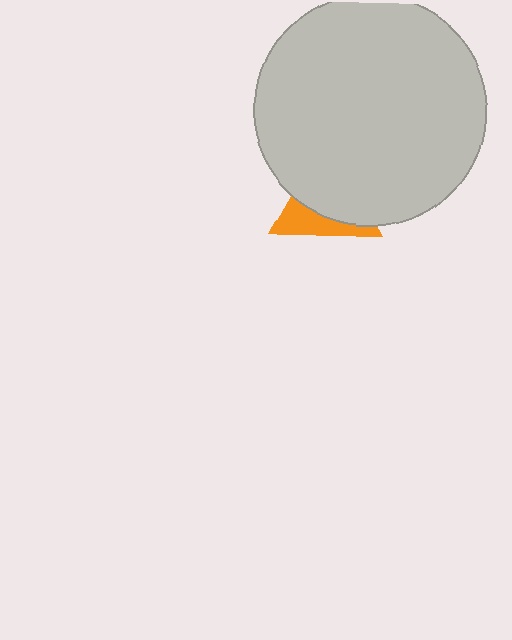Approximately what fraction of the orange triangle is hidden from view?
Roughly 65% of the orange triangle is hidden behind the light gray circle.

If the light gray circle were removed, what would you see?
You would see the complete orange triangle.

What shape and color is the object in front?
The object in front is a light gray circle.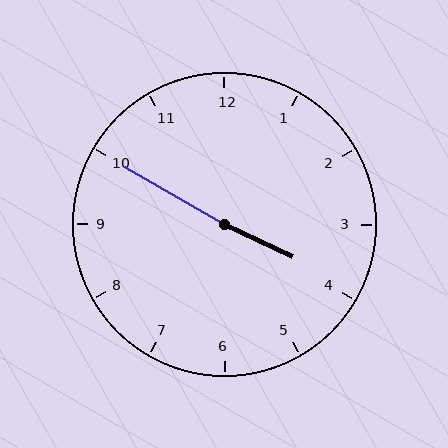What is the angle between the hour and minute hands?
Approximately 175 degrees.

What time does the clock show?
3:50.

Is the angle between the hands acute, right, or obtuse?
It is obtuse.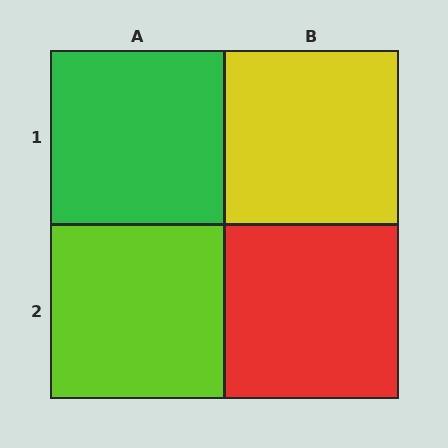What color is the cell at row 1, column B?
Yellow.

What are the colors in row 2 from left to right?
Lime, red.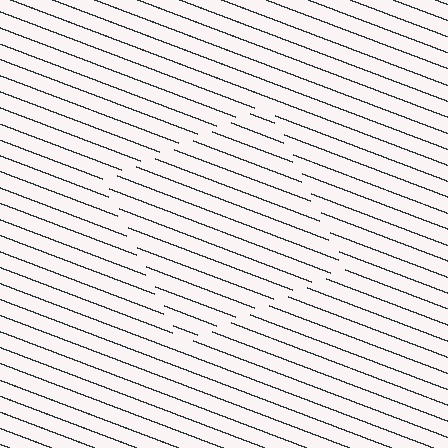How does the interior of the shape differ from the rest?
The interior of the shape contains the same grating, shifted by half a period — the contour is defined by the phase discontinuity where line-ends from the inner and outer gratings abut.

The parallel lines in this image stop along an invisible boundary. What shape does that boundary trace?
An illusory square. The interior of the shape contains the same grating, shifted by half a period — the contour is defined by the phase discontinuity where line-ends from the inner and outer gratings abut.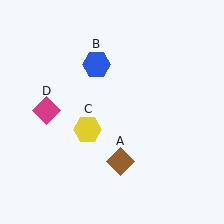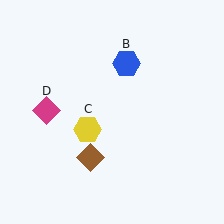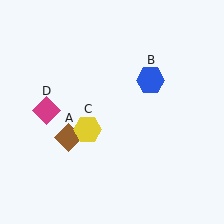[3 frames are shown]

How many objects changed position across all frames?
2 objects changed position: brown diamond (object A), blue hexagon (object B).